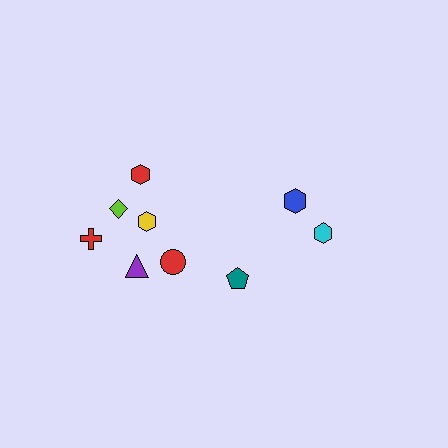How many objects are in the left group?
There are 6 objects.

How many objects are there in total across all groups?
There are 9 objects.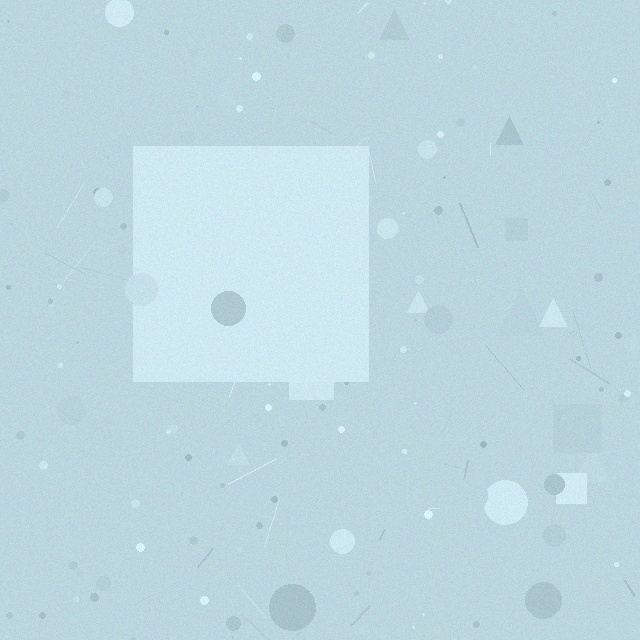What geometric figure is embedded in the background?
A square is embedded in the background.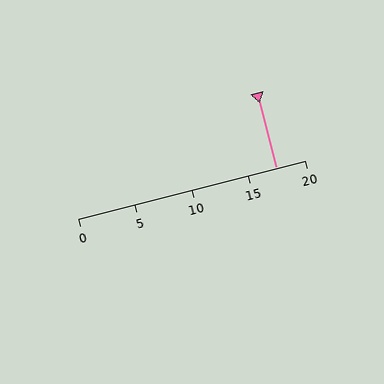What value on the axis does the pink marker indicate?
The marker indicates approximately 17.5.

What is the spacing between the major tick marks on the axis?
The major ticks are spaced 5 apart.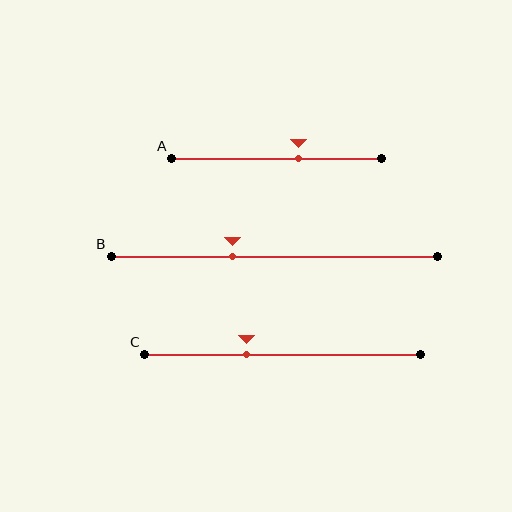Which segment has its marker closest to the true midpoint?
Segment A has its marker closest to the true midpoint.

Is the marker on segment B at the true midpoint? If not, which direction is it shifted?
No, the marker on segment B is shifted to the left by about 13% of the segment length.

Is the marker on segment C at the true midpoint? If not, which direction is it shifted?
No, the marker on segment C is shifted to the left by about 13% of the segment length.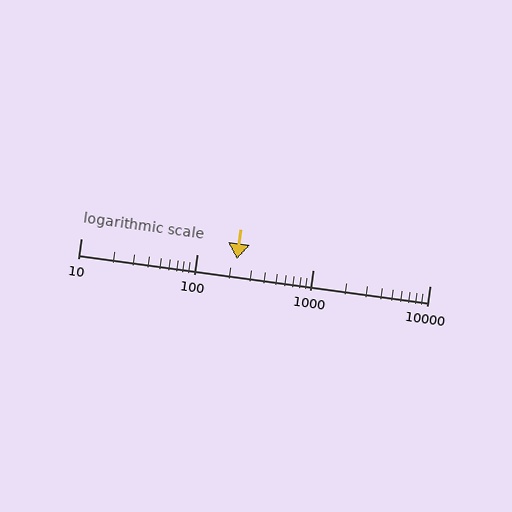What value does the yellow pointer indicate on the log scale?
The pointer indicates approximately 220.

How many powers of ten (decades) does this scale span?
The scale spans 3 decades, from 10 to 10000.